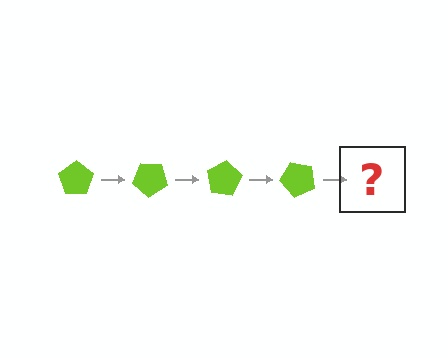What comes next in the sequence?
The next element should be a lime pentagon rotated 160 degrees.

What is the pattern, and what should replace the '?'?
The pattern is that the pentagon rotates 40 degrees each step. The '?' should be a lime pentagon rotated 160 degrees.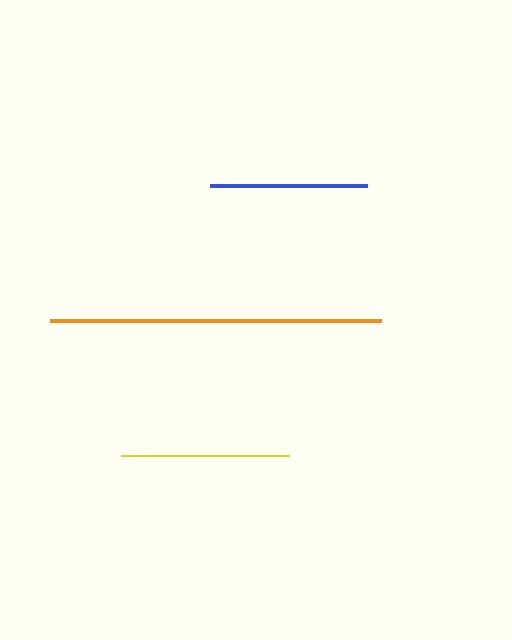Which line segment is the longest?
The orange line is the longest at approximately 331 pixels.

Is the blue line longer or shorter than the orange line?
The orange line is longer than the blue line.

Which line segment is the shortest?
The blue line is the shortest at approximately 157 pixels.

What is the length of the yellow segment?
The yellow segment is approximately 168 pixels long.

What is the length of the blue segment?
The blue segment is approximately 157 pixels long.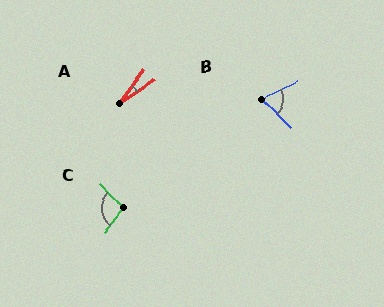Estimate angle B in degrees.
Approximately 71 degrees.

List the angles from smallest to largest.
A (20°), B (71°), C (101°).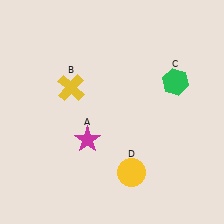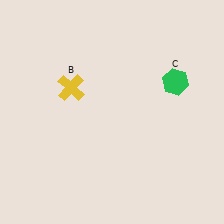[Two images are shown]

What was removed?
The yellow circle (D), the magenta star (A) were removed in Image 2.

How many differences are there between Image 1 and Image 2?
There are 2 differences between the two images.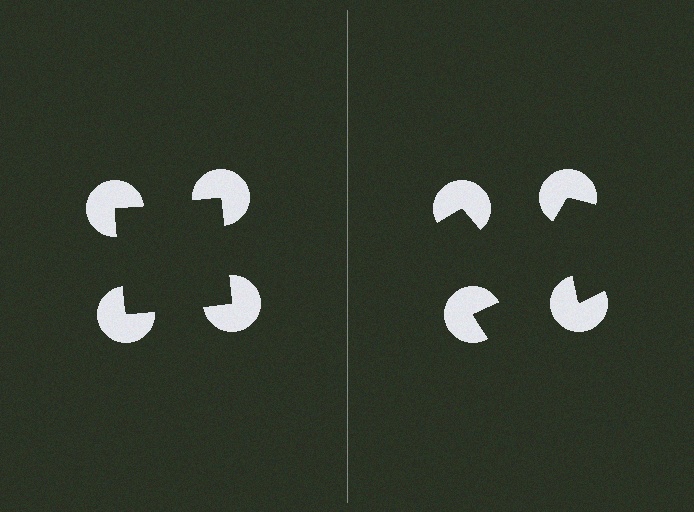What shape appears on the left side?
An illusory square.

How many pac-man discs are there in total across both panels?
8 — 4 on each side.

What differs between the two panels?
The pac-man discs are positioned identically on both sides; only the wedge orientations differ. On the left they align to a square; on the right they are misaligned.